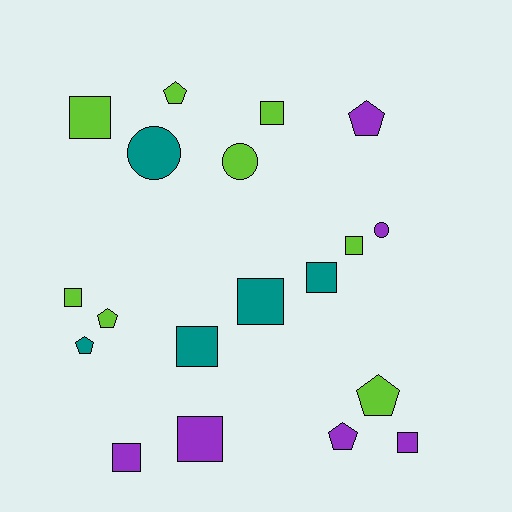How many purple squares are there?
There are 3 purple squares.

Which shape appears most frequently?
Square, with 10 objects.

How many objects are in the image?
There are 19 objects.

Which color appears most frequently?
Lime, with 8 objects.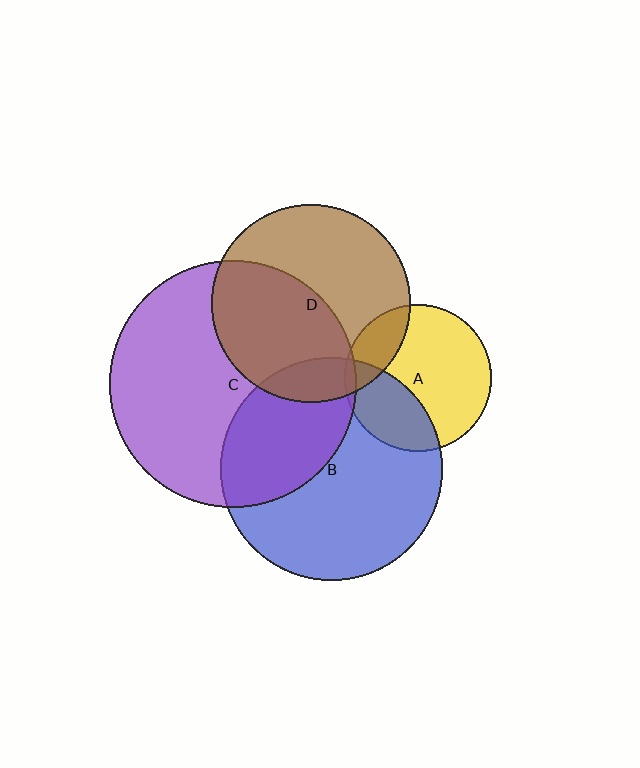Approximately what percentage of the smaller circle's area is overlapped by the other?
Approximately 50%.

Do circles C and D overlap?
Yes.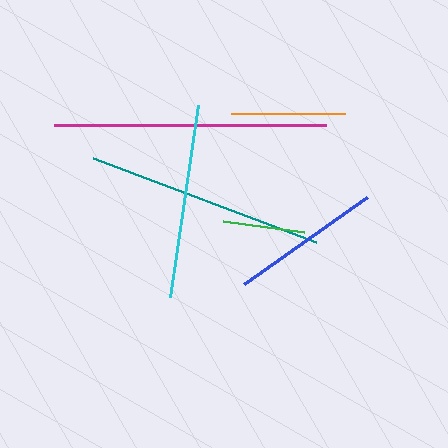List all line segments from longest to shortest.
From longest to shortest: magenta, teal, cyan, blue, orange, green.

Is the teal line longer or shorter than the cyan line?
The teal line is longer than the cyan line.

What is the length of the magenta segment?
The magenta segment is approximately 272 pixels long.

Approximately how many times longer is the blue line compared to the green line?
The blue line is approximately 1.8 times the length of the green line.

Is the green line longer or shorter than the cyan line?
The cyan line is longer than the green line.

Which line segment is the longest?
The magenta line is the longest at approximately 272 pixels.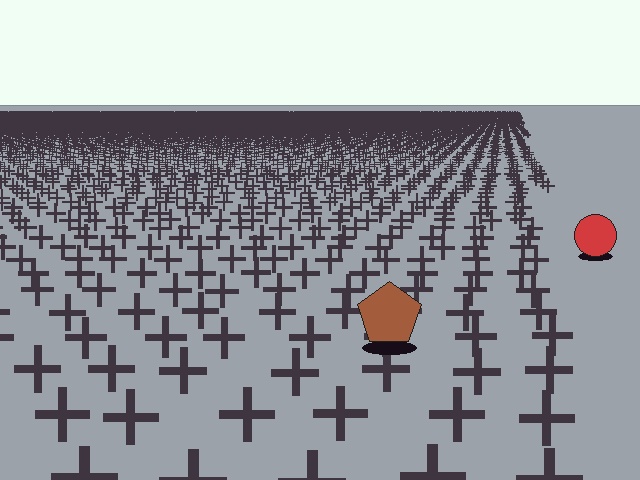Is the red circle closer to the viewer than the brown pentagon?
No. The brown pentagon is closer — you can tell from the texture gradient: the ground texture is coarser near it.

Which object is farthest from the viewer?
The red circle is farthest from the viewer. It appears smaller and the ground texture around it is denser.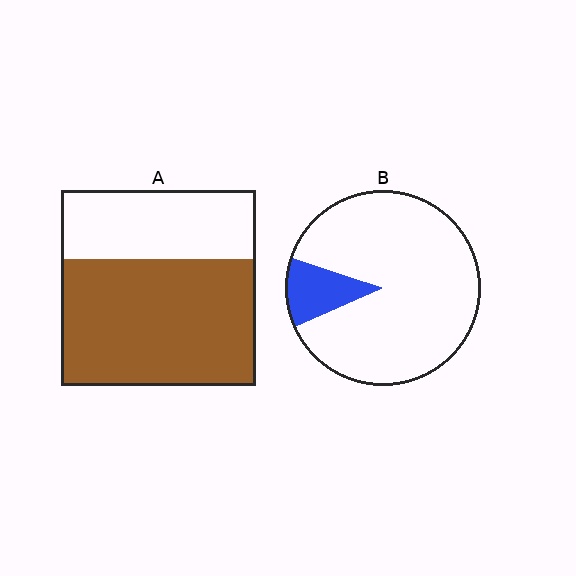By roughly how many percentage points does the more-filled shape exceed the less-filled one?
By roughly 55 percentage points (A over B).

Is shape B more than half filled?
No.